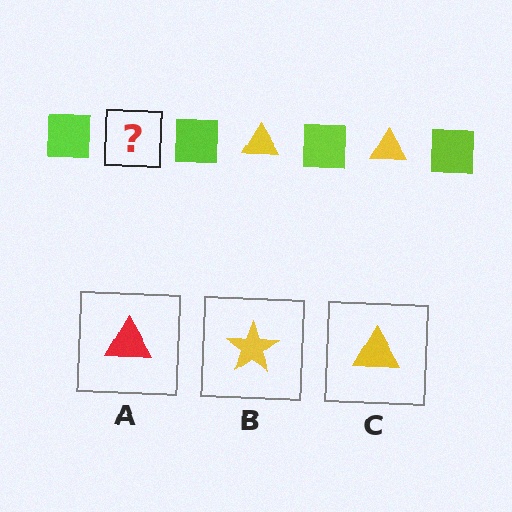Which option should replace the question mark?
Option C.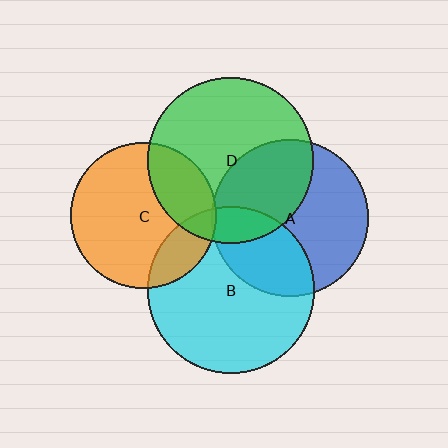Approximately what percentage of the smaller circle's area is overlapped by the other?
Approximately 10%.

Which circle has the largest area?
Circle B (cyan).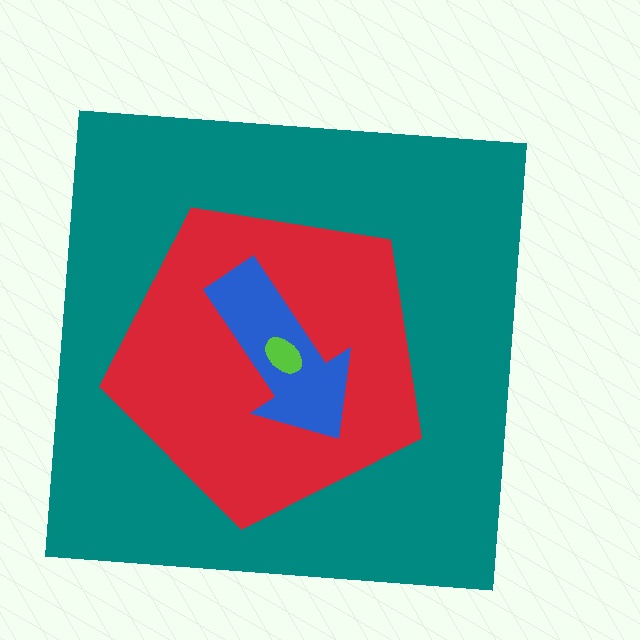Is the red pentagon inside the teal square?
Yes.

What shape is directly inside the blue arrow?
The lime ellipse.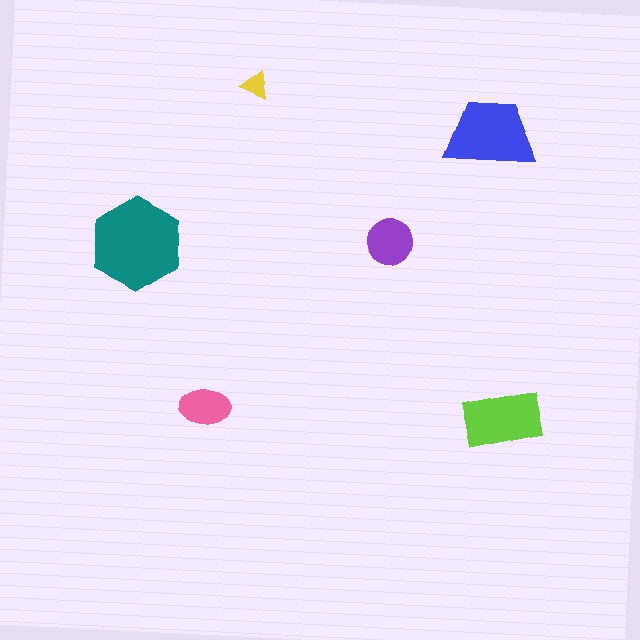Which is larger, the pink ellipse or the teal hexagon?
The teal hexagon.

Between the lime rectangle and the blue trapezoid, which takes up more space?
The blue trapezoid.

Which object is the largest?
The teal hexagon.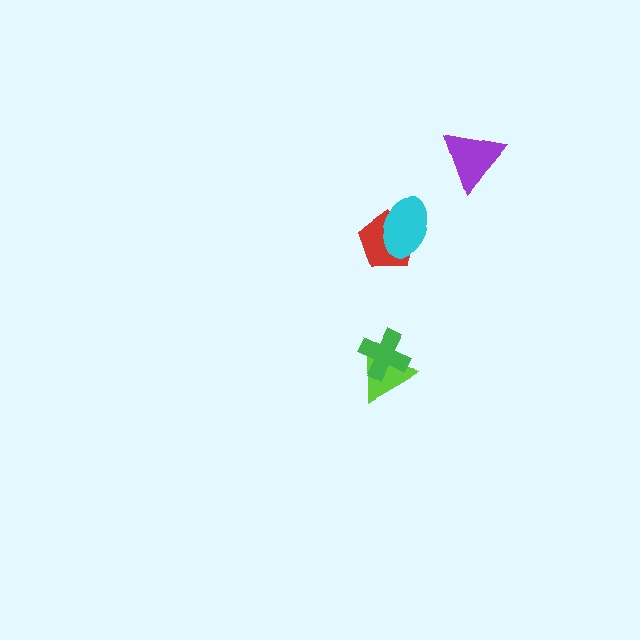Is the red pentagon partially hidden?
Yes, it is partially covered by another shape.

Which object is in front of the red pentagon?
The cyan ellipse is in front of the red pentagon.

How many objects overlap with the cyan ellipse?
1 object overlaps with the cyan ellipse.